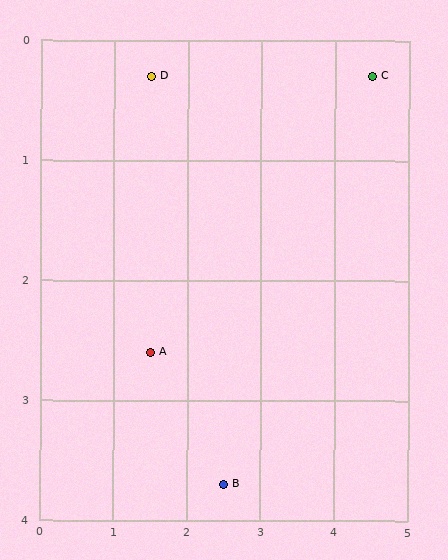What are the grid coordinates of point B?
Point B is at approximately (2.5, 3.7).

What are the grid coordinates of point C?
Point C is at approximately (4.5, 0.3).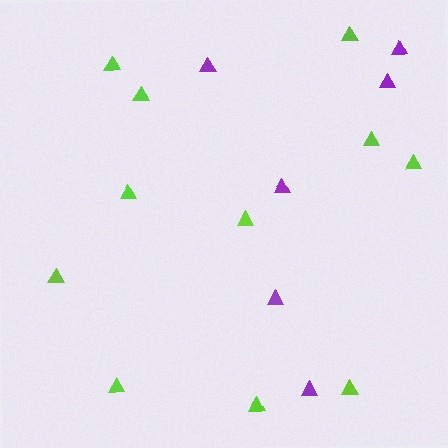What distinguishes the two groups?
There are 2 groups: one group of purple triangles (6) and one group of lime triangles (11).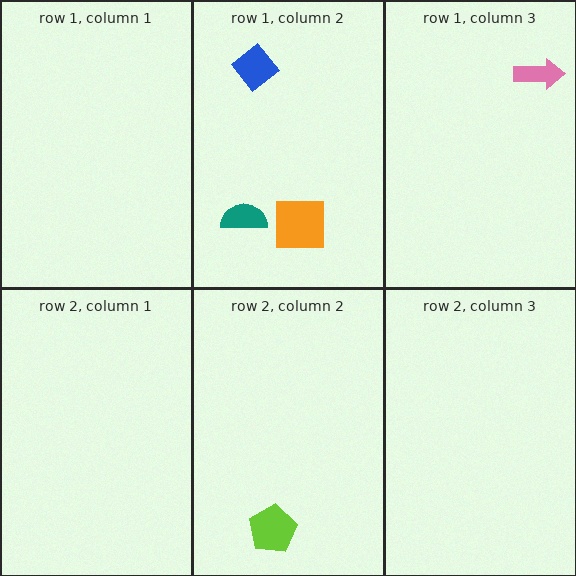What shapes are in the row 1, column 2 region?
The blue diamond, the teal semicircle, the orange square.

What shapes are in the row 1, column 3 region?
The pink arrow.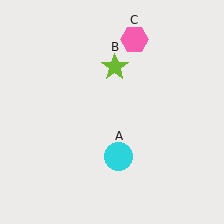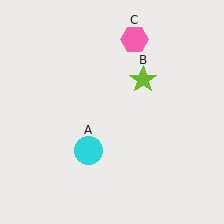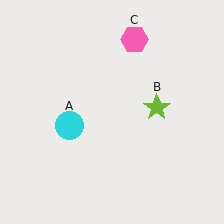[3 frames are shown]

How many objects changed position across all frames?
2 objects changed position: cyan circle (object A), lime star (object B).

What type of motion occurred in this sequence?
The cyan circle (object A), lime star (object B) rotated clockwise around the center of the scene.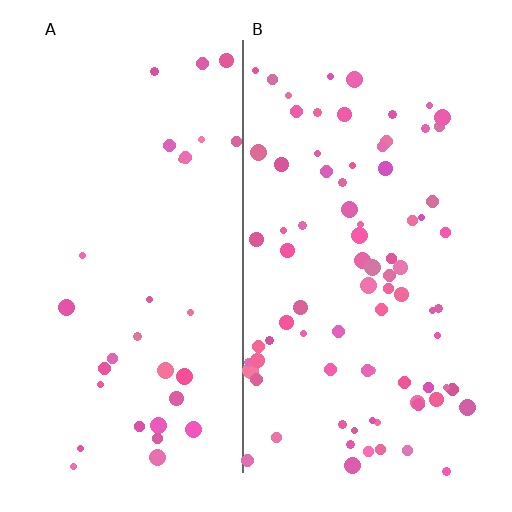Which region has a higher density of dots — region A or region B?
B (the right).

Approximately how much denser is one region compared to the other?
Approximately 2.6× — region B over region A.